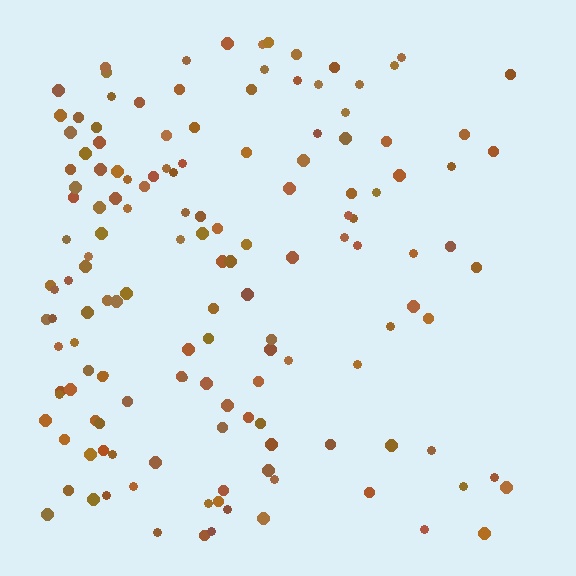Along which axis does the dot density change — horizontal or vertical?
Horizontal.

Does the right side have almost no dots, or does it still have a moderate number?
Still a moderate number, just noticeably fewer than the left.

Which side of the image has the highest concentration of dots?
The left.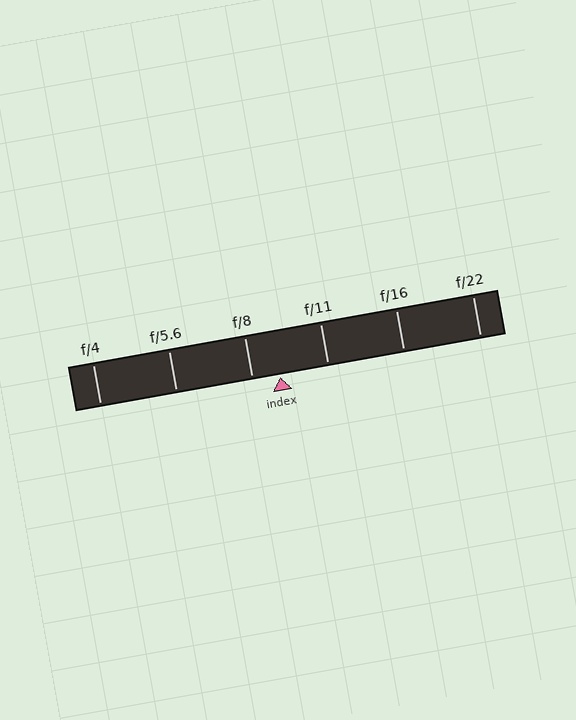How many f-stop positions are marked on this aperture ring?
There are 6 f-stop positions marked.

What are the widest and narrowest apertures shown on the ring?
The widest aperture shown is f/4 and the narrowest is f/22.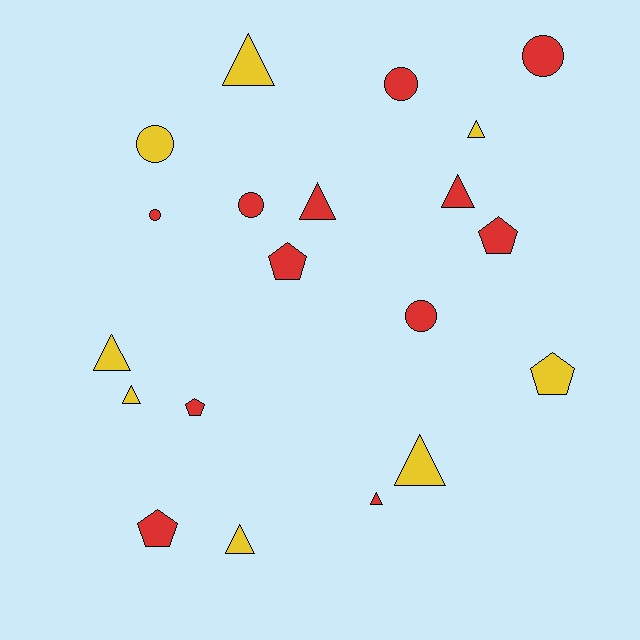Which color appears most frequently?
Red, with 12 objects.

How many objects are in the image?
There are 20 objects.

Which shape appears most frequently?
Triangle, with 9 objects.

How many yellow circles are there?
There is 1 yellow circle.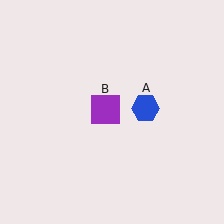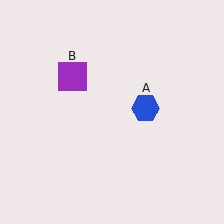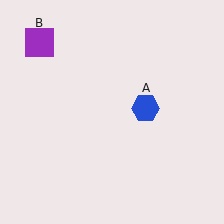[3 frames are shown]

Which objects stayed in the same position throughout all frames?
Blue hexagon (object A) remained stationary.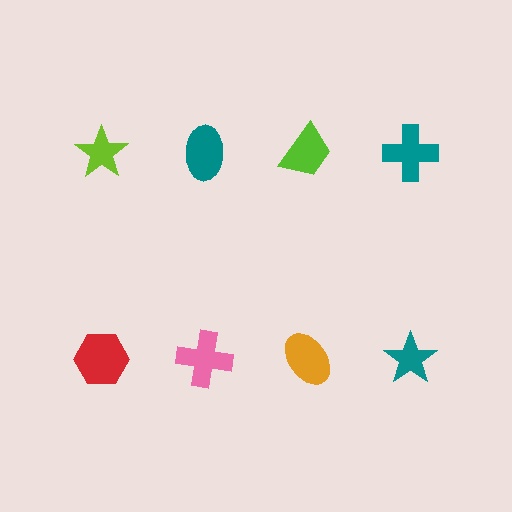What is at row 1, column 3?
A lime trapezoid.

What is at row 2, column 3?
An orange ellipse.